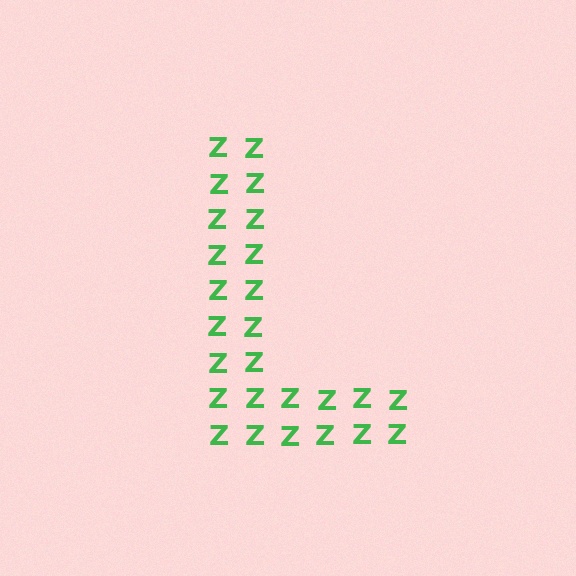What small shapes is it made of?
It is made of small letter Z's.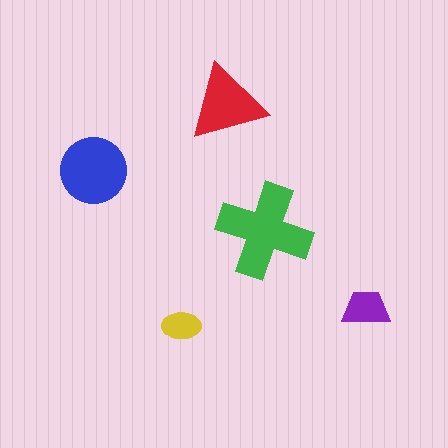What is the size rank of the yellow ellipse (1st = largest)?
5th.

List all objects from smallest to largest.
The yellow ellipse, the purple trapezoid, the red triangle, the blue circle, the green cross.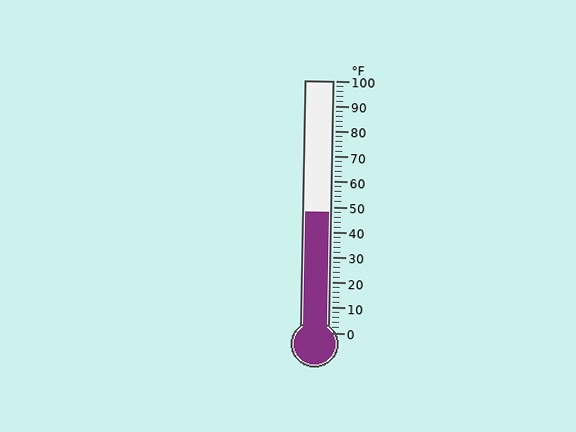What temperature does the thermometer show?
The thermometer shows approximately 48°F.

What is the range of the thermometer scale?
The thermometer scale ranges from 0°F to 100°F.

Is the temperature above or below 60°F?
The temperature is below 60°F.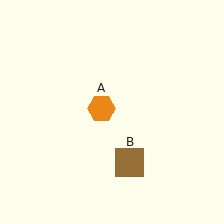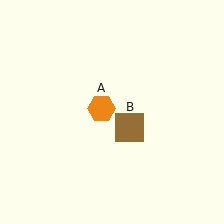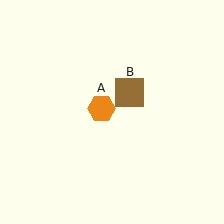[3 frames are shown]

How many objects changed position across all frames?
1 object changed position: brown square (object B).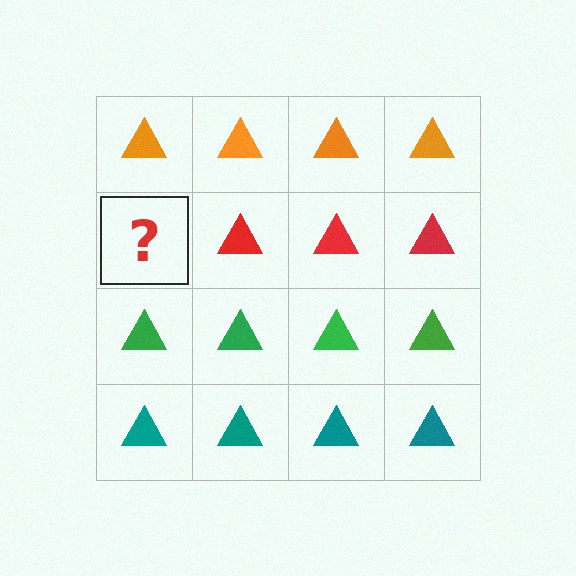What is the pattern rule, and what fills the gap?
The rule is that each row has a consistent color. The gap should be filled with a red triangle.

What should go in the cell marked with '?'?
The missing cell should contain a red triangle.